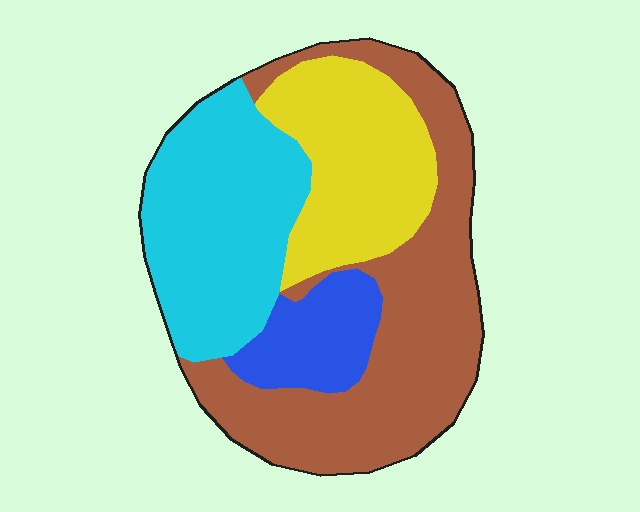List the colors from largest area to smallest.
From largest to smallest: brown, cyan, yellow, blue.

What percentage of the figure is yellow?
Yellow takes up about one fifth (1/5) of the figure.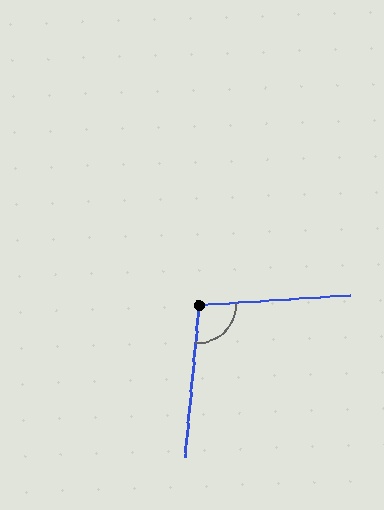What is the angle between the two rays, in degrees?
Approximately 99 degrees.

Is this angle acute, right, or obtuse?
It is obtuse.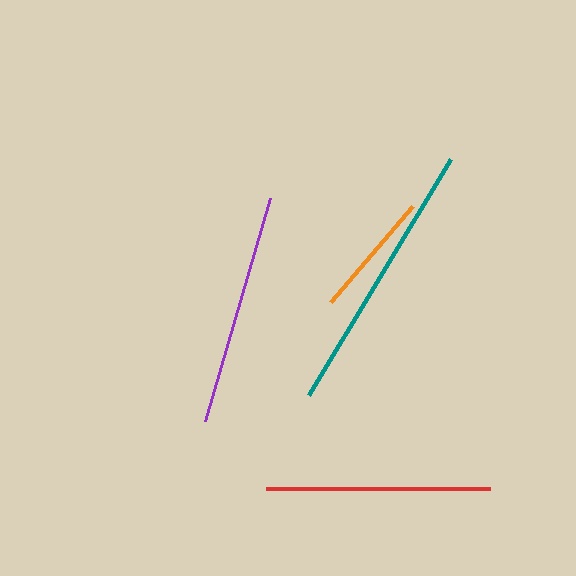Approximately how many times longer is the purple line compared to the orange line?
The purple line is approximately 1.8 times the length of the orange line.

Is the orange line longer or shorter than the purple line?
The purple line is longer than the orange line.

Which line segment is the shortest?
The orange line is the shortest at approximately 126 pixels.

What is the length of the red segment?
The red segment is approximately 224 pixels long.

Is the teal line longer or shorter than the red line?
The teal line is longer than the red line.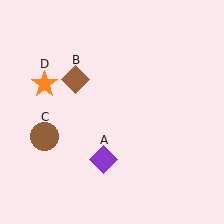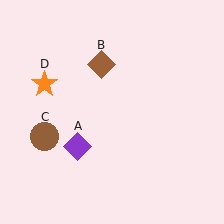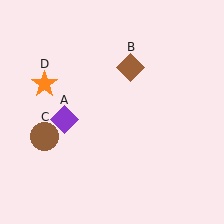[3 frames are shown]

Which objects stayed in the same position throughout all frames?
Brown circle (object C) and orange star (object D) remained stationary.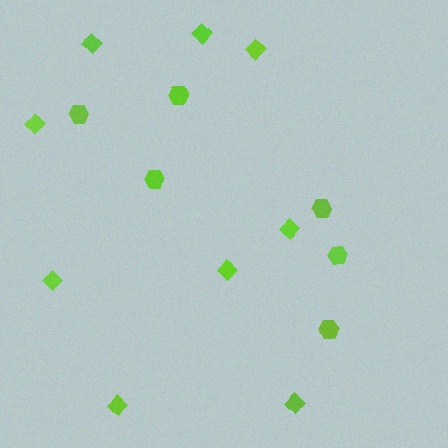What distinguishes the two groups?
There are 2 groups: one group of hexagons (6) and one group of diamonds (9).